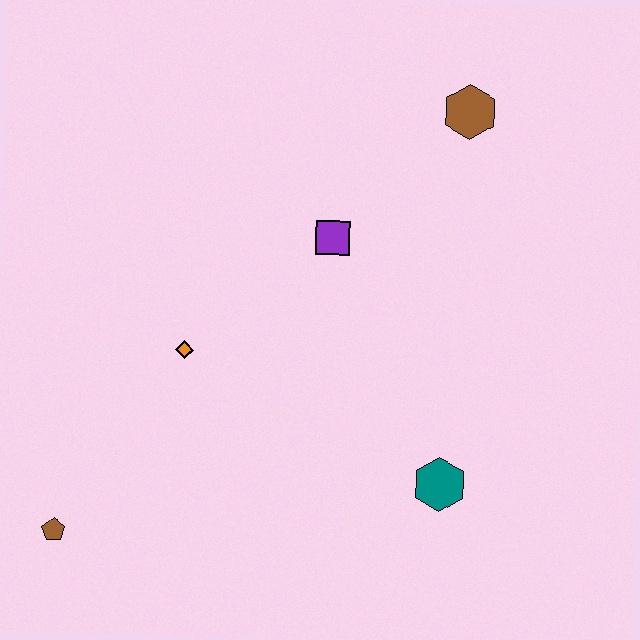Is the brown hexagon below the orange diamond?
No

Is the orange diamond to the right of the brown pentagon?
Yes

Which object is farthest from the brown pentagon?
The brown hexagon is farthest from the brown pentagon.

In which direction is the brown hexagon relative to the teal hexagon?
The brown hexagon is above the teal hexagon.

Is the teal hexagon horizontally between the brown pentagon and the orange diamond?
No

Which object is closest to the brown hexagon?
The purple square is closest to the brown hexagon.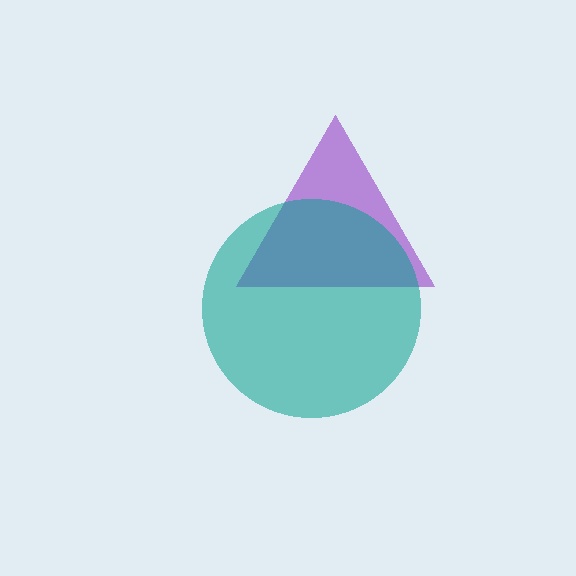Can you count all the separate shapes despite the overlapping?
Yes, there are 2 separate shapes.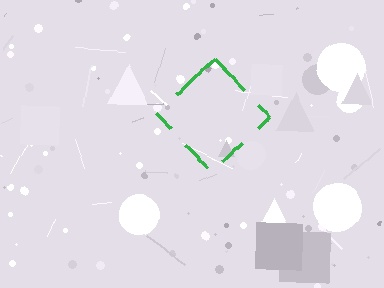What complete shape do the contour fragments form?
The contour fragments form a diamond.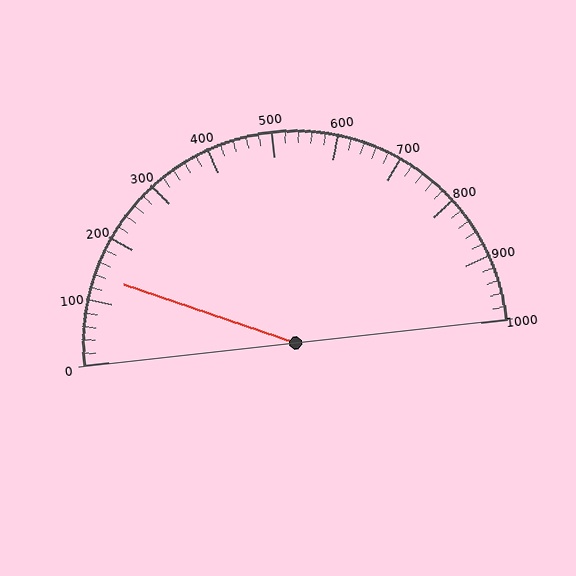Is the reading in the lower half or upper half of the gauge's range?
The reading is in the lower half of the range (0 to 1000).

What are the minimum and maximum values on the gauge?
The gauge ranges from 0 to 1000.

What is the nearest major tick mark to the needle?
The nearest major tick mark is 100.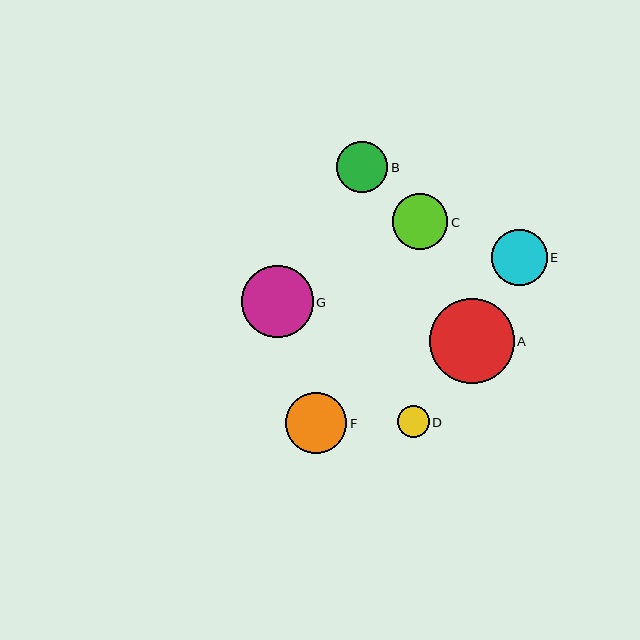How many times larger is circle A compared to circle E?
Circle A is approximately 1.5 times the size of circle E.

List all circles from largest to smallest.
From largest to smallest: A, G, F, E, C, B, D.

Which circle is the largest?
Circle A is the largest with a size of approximately 85 pixels.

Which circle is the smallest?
Circle D is the smallest with a size of approximately 32 pixels.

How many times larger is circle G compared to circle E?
Circle G is approximately 1.3 times the size of circle E.